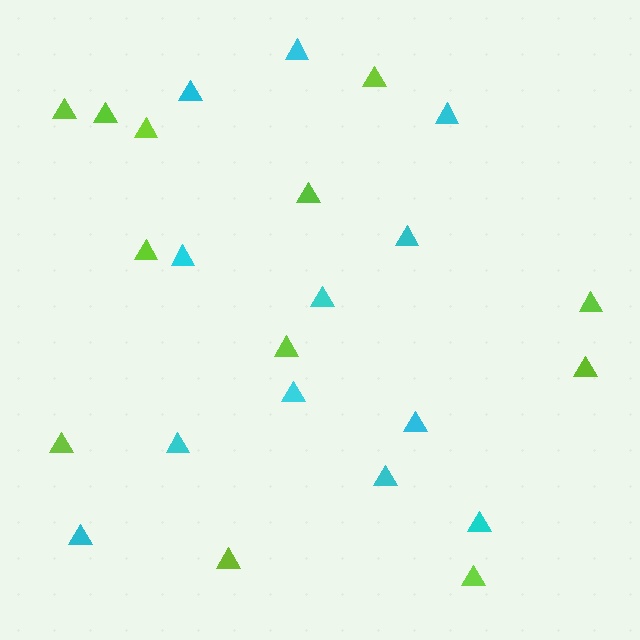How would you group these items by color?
There are 2 groups: one group of cyan triangles (12) and one group of lime triangles (12).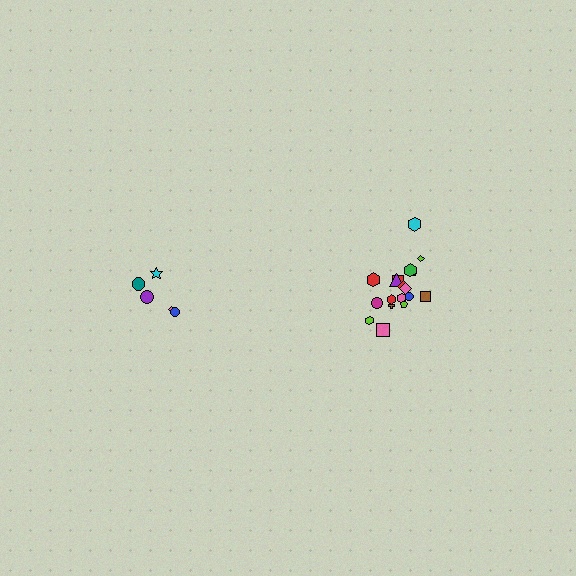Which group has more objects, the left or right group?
The right group.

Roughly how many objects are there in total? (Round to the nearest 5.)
Roughly 25 objects in total.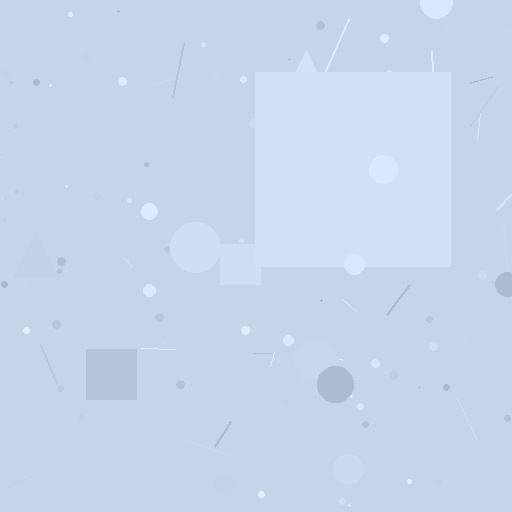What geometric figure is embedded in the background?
A square is embedded in the background.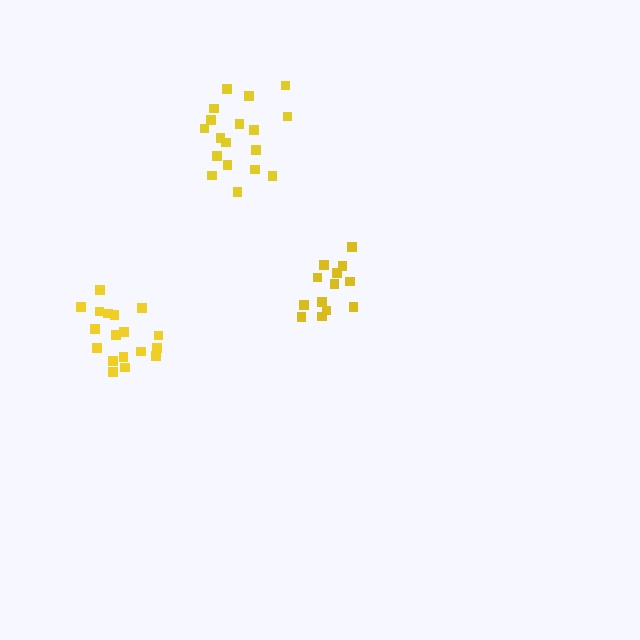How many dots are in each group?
Group 1: 18 dots, Group 2: 18 dots, Group 3: 13 dots (49 total).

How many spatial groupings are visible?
There are 3 spatial groupings.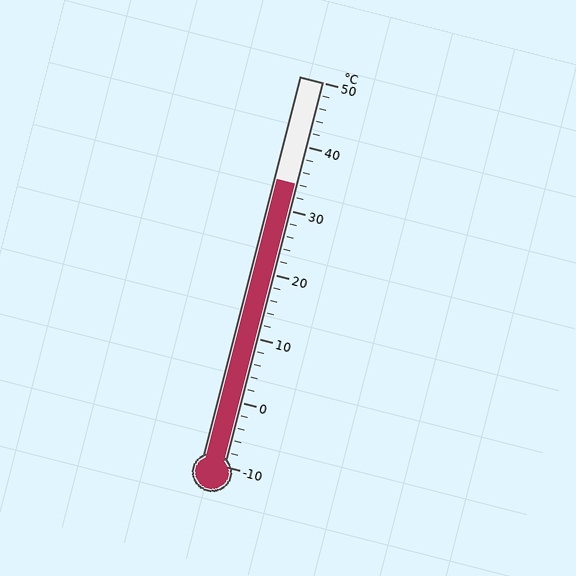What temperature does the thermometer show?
The thermometer shows approximately 34°C.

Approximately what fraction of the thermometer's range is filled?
The thermometer is filled to approximately 75% of its range.